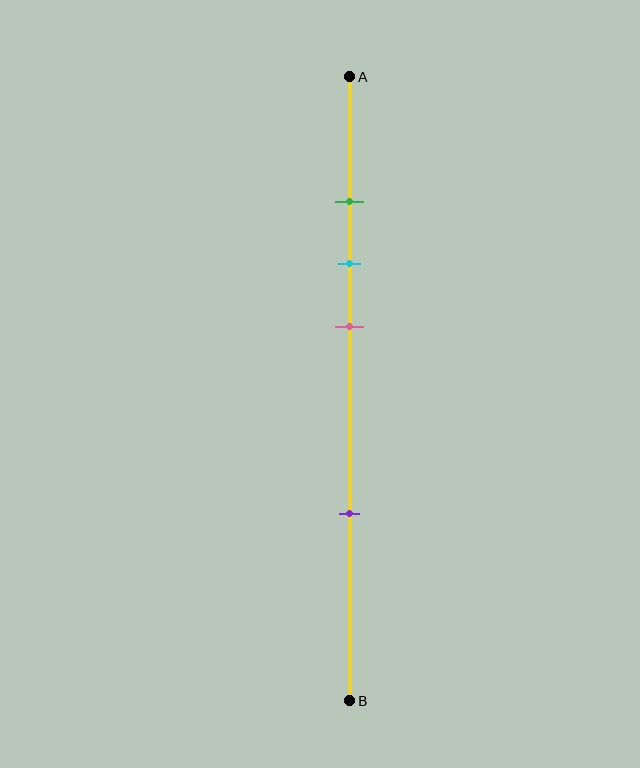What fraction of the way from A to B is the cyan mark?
The cyan mark is approximately 30% (0.3) of the way from A to B.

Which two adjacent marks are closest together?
The green and cyan marks are the closest adjacent pair.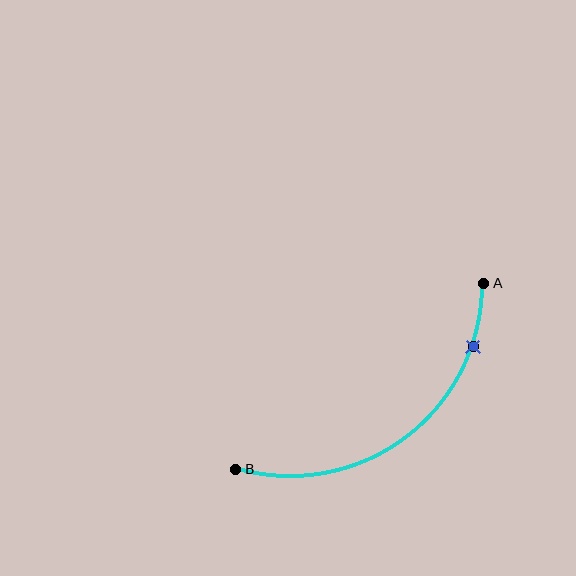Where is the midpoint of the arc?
The arc midpoint is the point on the curve farthest from the straight line joining A and B. It sits below and to the right of that line.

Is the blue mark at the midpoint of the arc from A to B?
No. The blue mark lies on the arc but is closer to endpoint A. The arc midpoint would be at the point on the curve equidistant along the arc from both A and B.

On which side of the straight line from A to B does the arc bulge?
The arc bulges below and to the right of the straight line connecting A and B.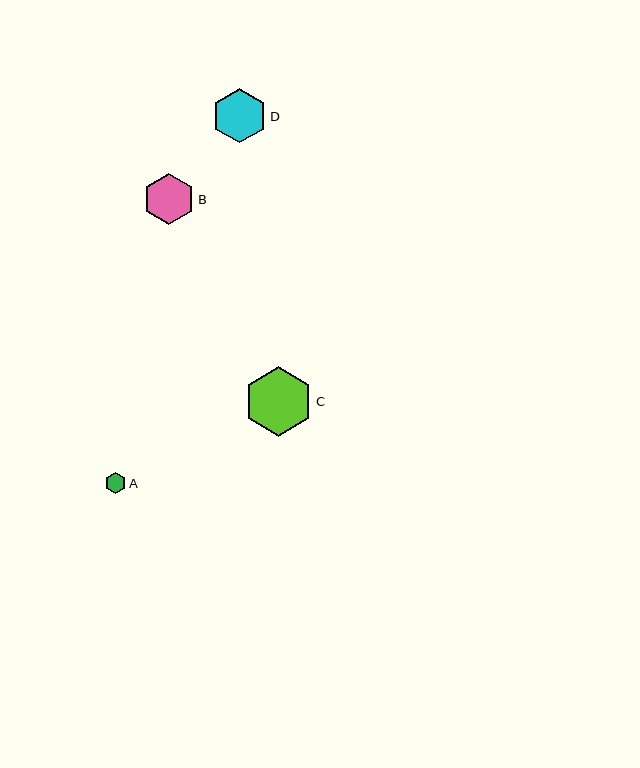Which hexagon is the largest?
Hexagon C is the largest with a size of approximately 69 pixels.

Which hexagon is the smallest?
Hexagon A is the smallest with a size of approximately 21 pixels.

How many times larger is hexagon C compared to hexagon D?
Hexagon C is approximately 1.3 times the size of hexagon D.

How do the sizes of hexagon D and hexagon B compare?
Hexagon D and hexagon B are approximately the same size.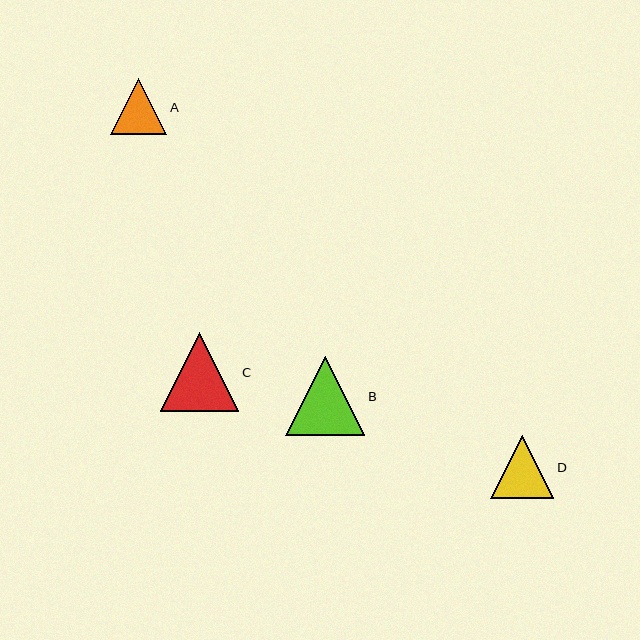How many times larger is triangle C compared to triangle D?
Triangle C is approximately 1.2 times the size of triangle D.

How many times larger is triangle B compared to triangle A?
Triangle B is approximately 1.4 times the size of triangle A.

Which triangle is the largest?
Triangle B is the largest with a size of approximately 79 pixels.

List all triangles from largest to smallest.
From largest to smallest: B, C, D, A.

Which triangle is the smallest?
Triangle A is the smallest with a size of approximately 56 pixels.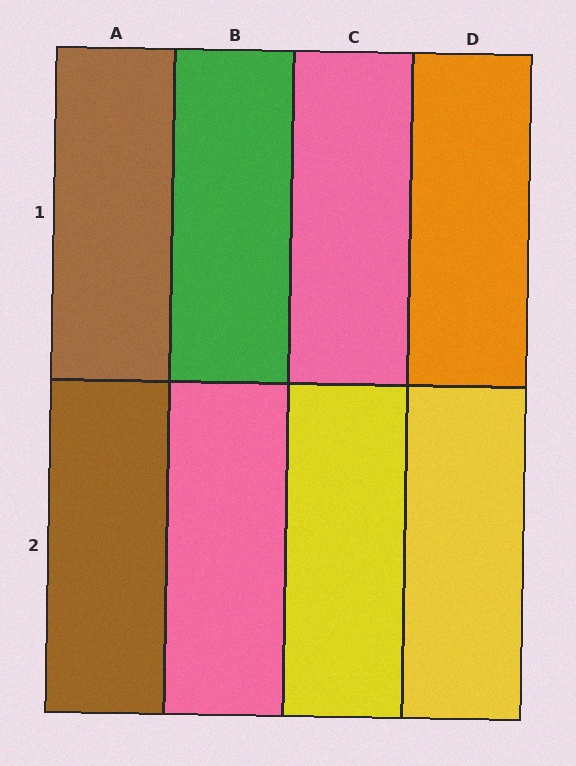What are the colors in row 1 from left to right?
Brown, green, pink, orange.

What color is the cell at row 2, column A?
Brown.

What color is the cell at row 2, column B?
Pink.